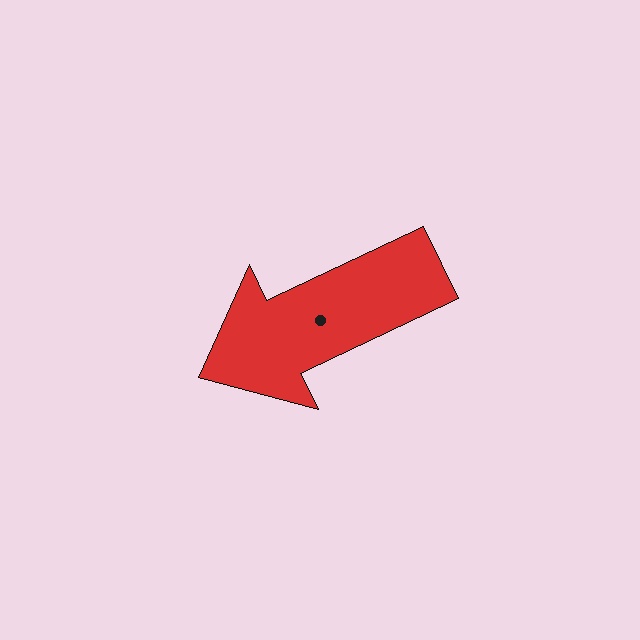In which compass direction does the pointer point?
Southwest.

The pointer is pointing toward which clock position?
Roughly 8 o'clock.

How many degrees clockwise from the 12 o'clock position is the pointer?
Approximately 245 degrees.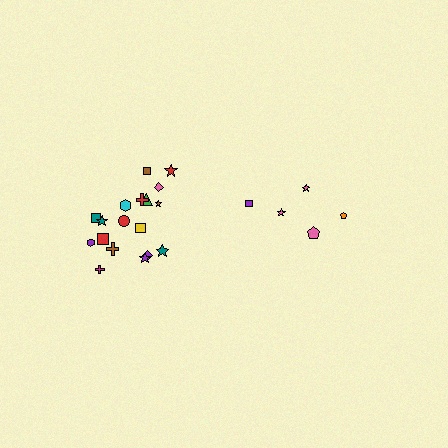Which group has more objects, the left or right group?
The left group.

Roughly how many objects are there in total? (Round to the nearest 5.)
Roughly 25 objects in total.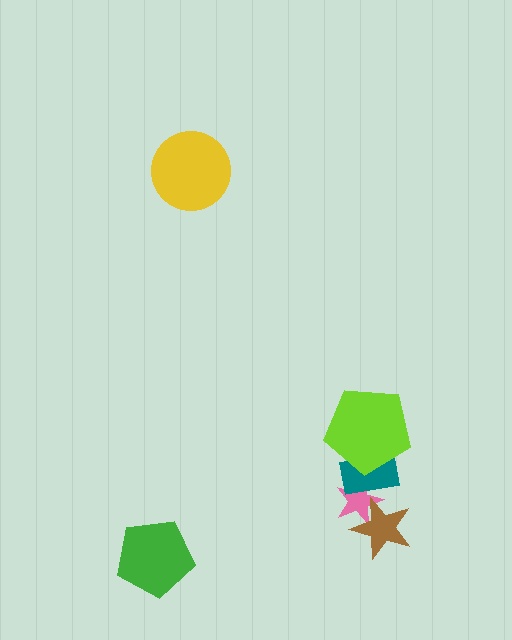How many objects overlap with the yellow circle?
0 objects overlap with the yellow circle.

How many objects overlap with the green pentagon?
0 objects overlap with the green pentagon.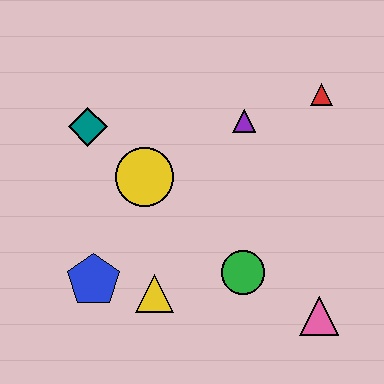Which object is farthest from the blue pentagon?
The red triangle is farthest from the blue pentagon.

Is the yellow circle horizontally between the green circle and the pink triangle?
No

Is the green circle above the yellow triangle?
Yes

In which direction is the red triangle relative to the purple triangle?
The red triangle is to the right of the purple triangle.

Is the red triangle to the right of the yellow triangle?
Yes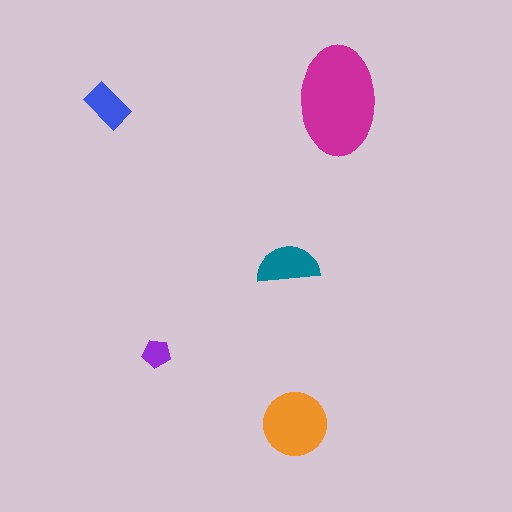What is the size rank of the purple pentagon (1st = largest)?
5th.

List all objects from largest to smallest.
The magenta ellipse, the orange circle, the teal semicircle, the blue rectangle, the purple pentagon.